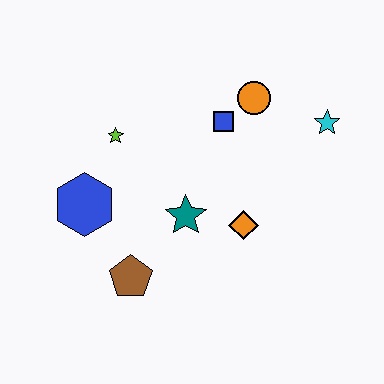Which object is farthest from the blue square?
The brown pentagon is farthest from the blue square.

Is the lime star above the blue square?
No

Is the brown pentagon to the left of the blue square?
Yes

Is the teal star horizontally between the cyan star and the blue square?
No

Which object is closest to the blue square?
The orange circle is closest to the blue square.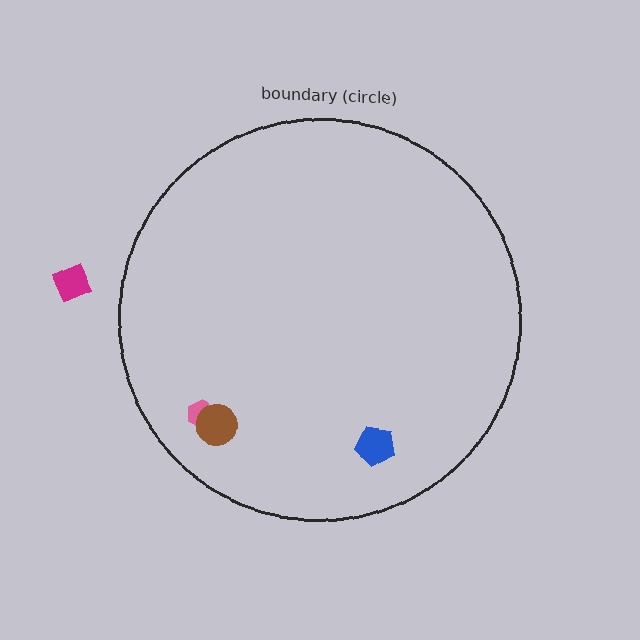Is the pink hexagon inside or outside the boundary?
Inside.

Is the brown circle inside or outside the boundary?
Inside.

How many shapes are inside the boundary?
3 inside, 1 outside.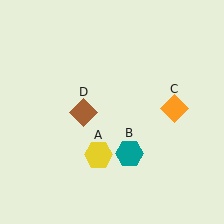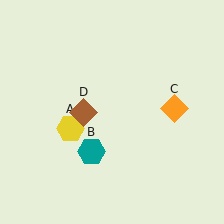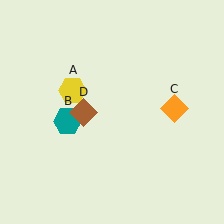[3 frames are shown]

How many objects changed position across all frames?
2 objects changed position: yellow hexagon (object A), teal hexagon (object B).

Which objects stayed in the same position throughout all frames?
Orange diamond (object C) and brown diamond (object D) remained stationary.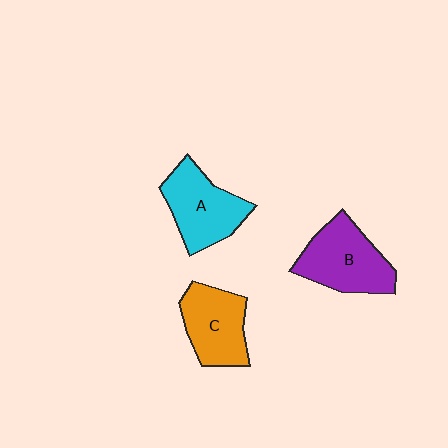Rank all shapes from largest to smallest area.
From largest to smallest: B (purple), A (cyan), C (orange).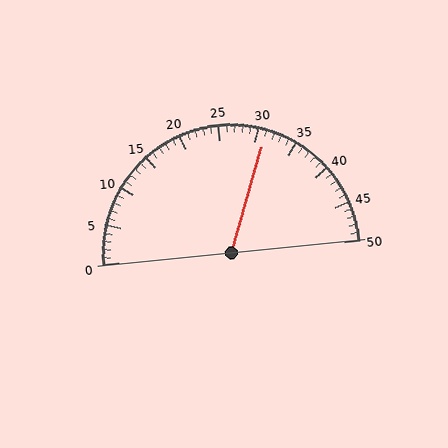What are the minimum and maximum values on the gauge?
The gauge ranges from 0 to 50.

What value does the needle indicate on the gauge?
The needle indicates approximately 31.